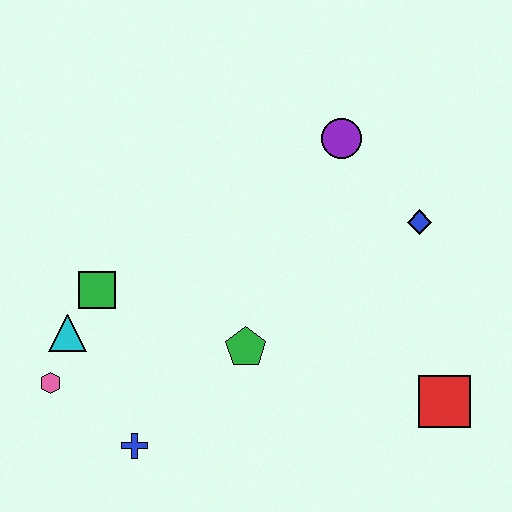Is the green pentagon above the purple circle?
No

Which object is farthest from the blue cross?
The purple circle is farthest from the blue cross.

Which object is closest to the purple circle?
The blue diamond is closest to the purple circle.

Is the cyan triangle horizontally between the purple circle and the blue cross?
No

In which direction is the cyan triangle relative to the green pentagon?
The cyan triangle is to the left of the green pentagon.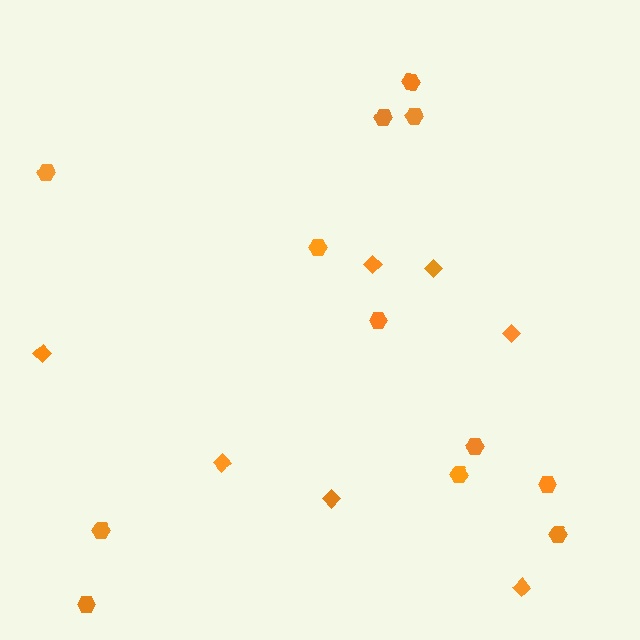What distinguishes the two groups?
There are 2 groups: one group of hexagons (12) and one group of diamonds (7).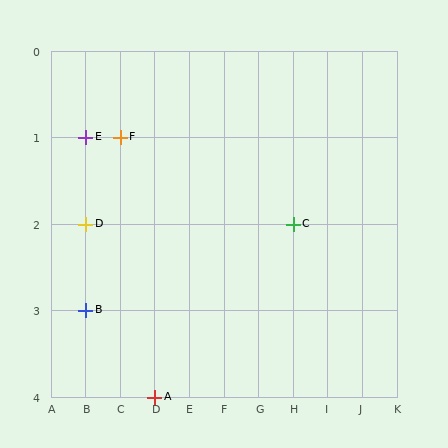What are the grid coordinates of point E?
Point E is at grid coordinates (B, 1).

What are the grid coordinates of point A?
Point A is at grid coordinates (D, 4).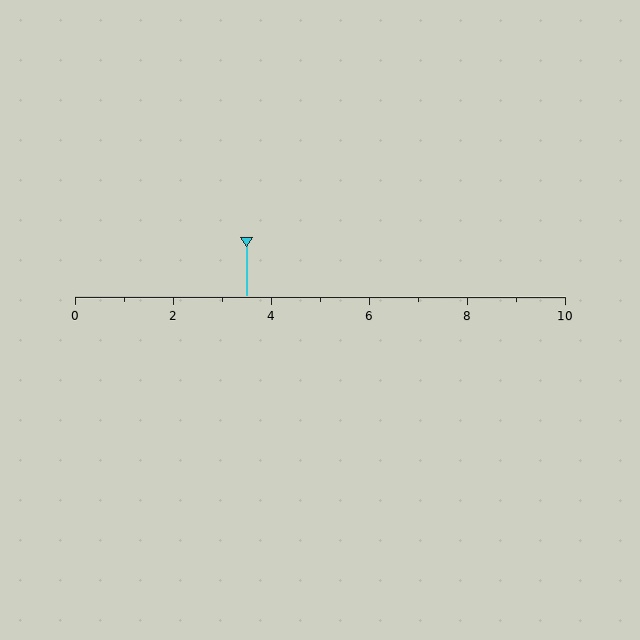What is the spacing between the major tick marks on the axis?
The major ticks are spaced 2 apart.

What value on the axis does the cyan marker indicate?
The marker indicates approximately 3.5.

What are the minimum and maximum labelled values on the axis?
The axis runs from 0 to 10.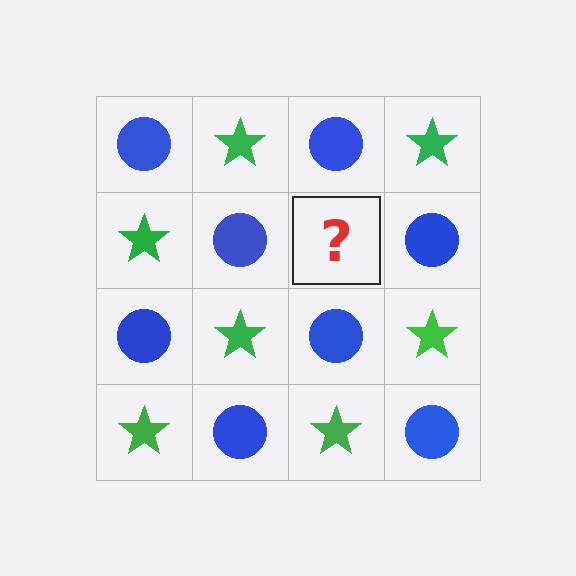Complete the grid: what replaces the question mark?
The question mark should be replaced with a green star.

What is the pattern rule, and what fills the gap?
The rule is that it alternates blue circle and green star in a checkerboard pattern. The gap should be filled with a green star.